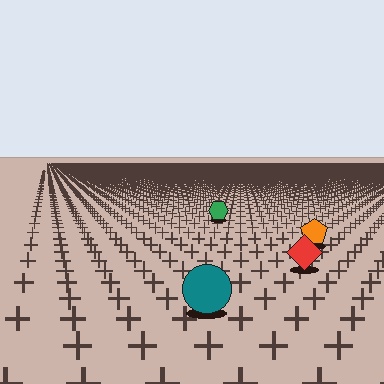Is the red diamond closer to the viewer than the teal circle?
No. The teal circle is closer — you can tell from the texture gradient: the ground texture is coarser near it.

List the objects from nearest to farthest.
From nearest to farthest: the teal circle, the red diamond, the orange pentagon, the green hexagon.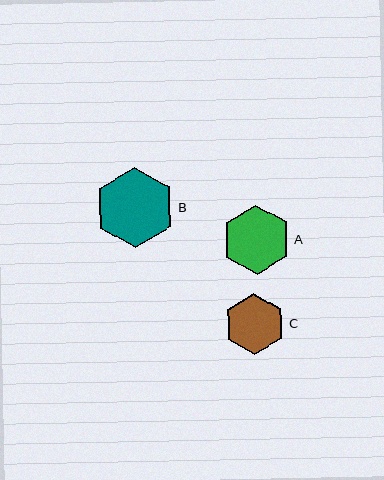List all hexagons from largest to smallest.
From largest to smallest: B, A, C.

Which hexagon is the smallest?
Hexagon C is the smallest with a size of approximately 61 pixels.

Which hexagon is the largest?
Hexagon B is the largest with a size of approximately 81 pixels.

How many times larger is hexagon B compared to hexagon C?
Hexagon B is approximately 1.3 times the size of hexagon C.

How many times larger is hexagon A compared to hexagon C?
Hexagon A is approximately 1.1 times the size of hexagon C.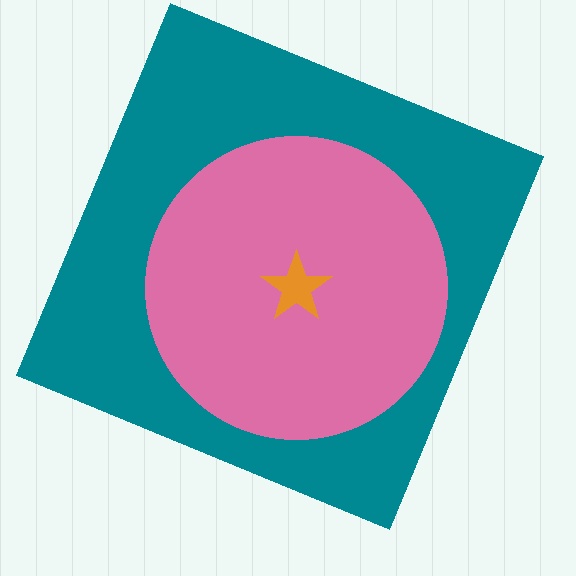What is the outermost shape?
The teal square.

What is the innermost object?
The orange star.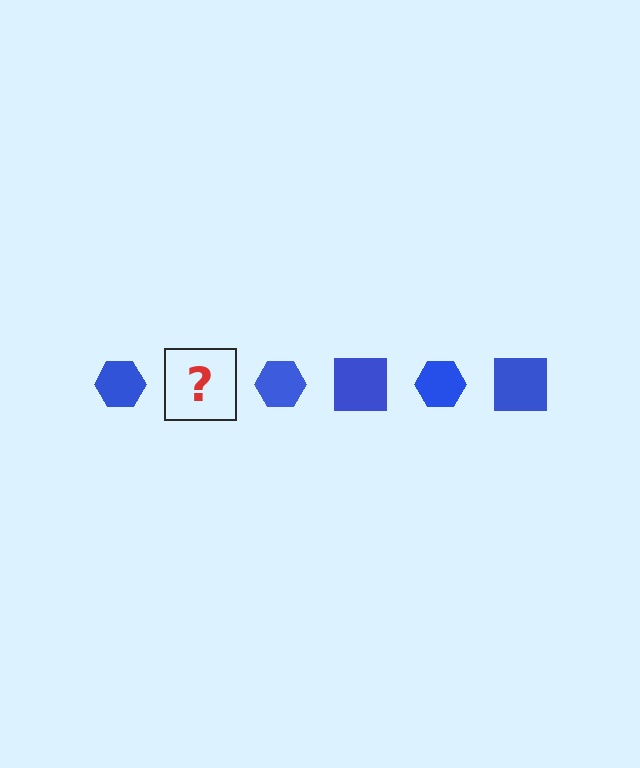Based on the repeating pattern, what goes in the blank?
The blank should be a blue square.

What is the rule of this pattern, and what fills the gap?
The rule is that the pattern cycles through hexagon, square shapes in blue. The gap should be filled with a blue square.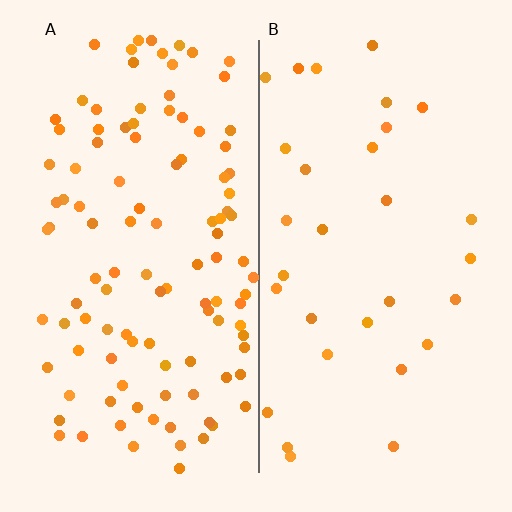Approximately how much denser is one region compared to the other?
Approximately 3.6× — region A over region B.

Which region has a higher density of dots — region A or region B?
A (the left).